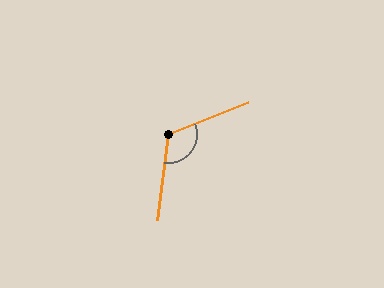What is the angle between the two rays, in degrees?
Approximately 119 degrees.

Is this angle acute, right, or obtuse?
It is obtuse.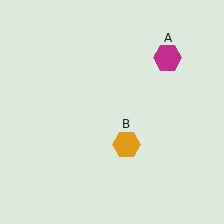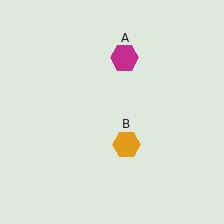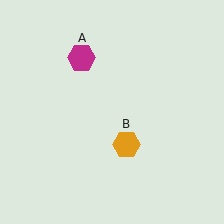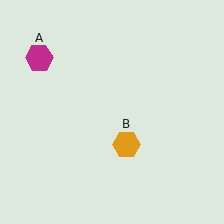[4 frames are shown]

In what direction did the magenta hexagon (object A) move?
The magenta hexagon (object A) moved left.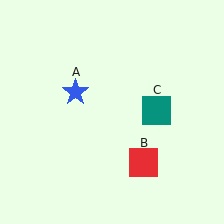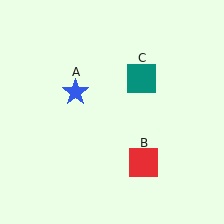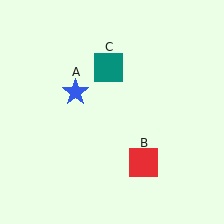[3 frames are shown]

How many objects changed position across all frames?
1 object changed position: teal square (object C).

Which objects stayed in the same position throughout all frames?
Blue star (object A) and red square (object B) remained stationary.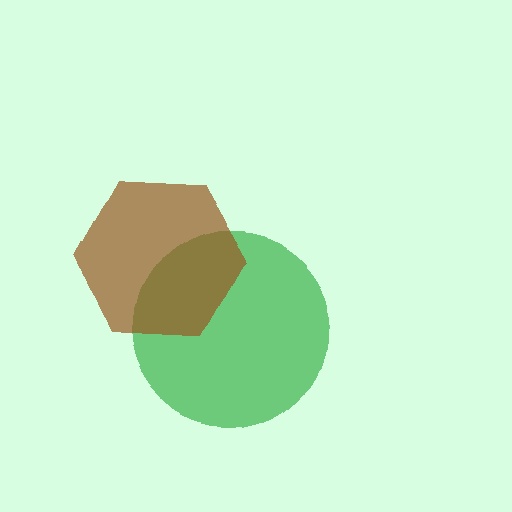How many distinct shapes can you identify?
There are 2 distinct shapes: a green circle, a brown hexagon.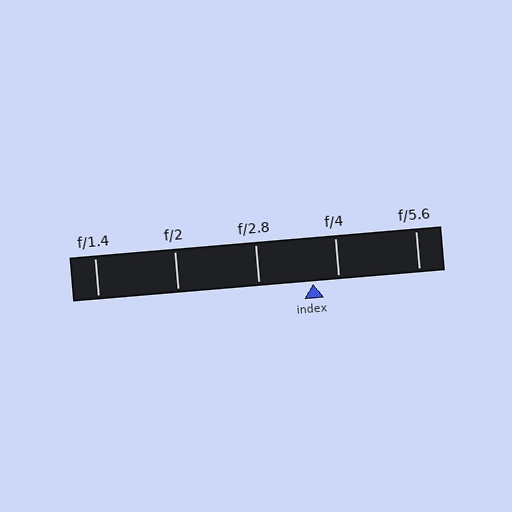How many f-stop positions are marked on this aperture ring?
There are 5 f-stop positions marked.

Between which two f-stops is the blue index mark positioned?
The index mark is between f/2.8 and f/4.